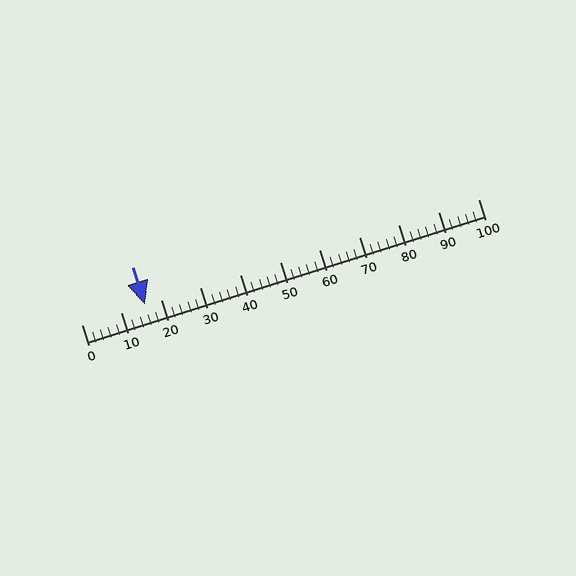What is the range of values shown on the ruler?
The ruler shows values from 0 to 100.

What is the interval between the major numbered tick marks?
The major tick marks are spaced 10 units apart.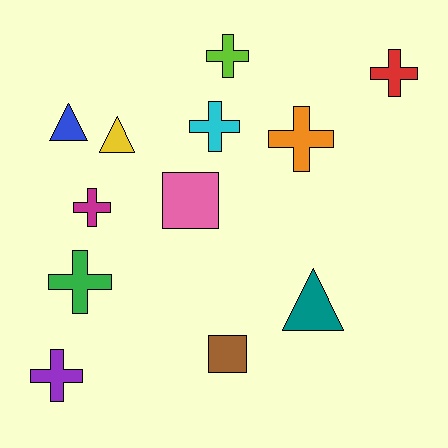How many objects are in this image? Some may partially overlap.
There are 12 objects.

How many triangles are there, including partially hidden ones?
There are 3 triangles.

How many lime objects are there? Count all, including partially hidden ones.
There is 1 lime object.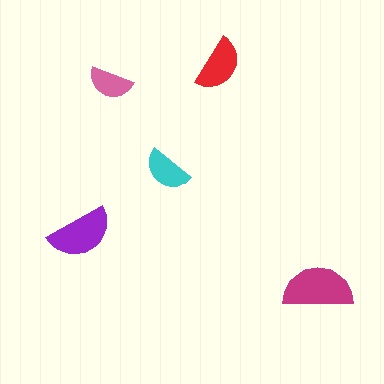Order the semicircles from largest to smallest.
the magenta one, the purple one, the red one, the cyan one, the pink one.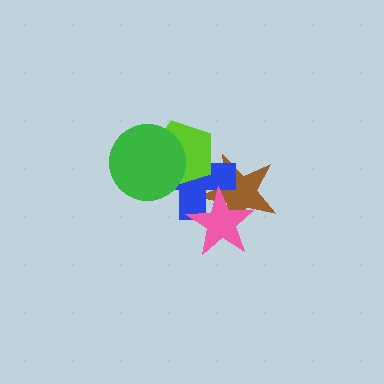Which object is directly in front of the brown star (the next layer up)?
The blue cross is directly in front of the brown star.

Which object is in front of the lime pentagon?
The green circle is in front of the lime pentagon.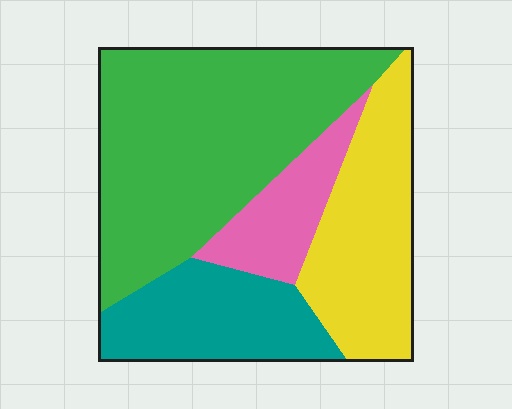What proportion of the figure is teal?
Teal takes up about one fifth (1/5) of the figure.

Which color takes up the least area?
Pink, at roughly 10%.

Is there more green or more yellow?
Green.